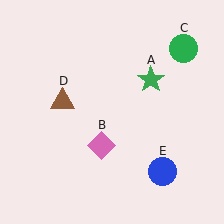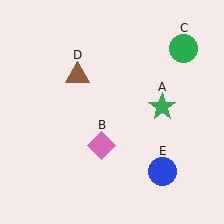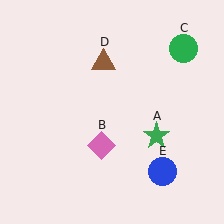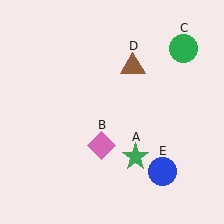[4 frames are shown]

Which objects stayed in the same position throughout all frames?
Pink diamond (object B) and green circle (object C) and blue circle (object E) remained stationary.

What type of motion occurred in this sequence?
The green star (object A), brown triangle (object D) rotated clockwise around the center of the scene.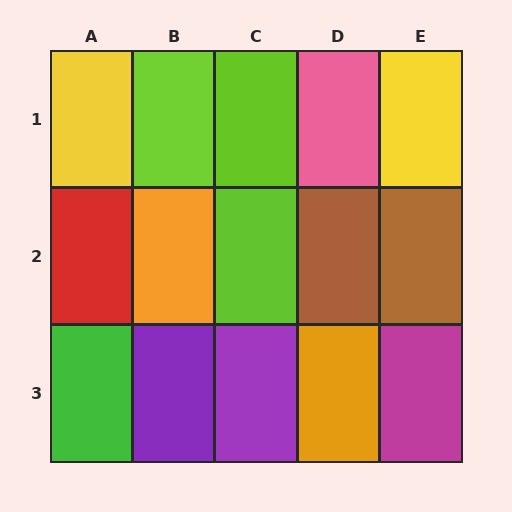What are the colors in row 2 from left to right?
Red, orange, lime, brown, brown.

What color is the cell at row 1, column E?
Yellow.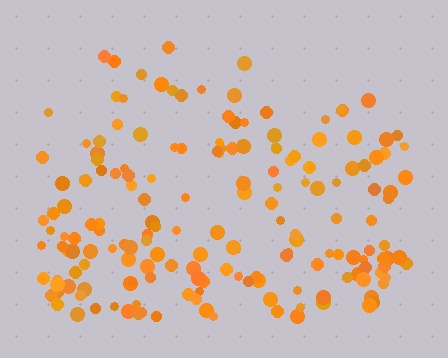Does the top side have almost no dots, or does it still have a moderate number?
Still a moderate number, just noticeably fewer than the bottom.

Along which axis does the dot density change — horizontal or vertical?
Vertical.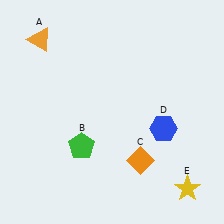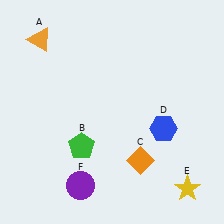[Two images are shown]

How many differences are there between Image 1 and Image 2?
There is 1 difference between the two images.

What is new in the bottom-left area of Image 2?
A purple circle (F) was added in the bottom-left area of Image 2.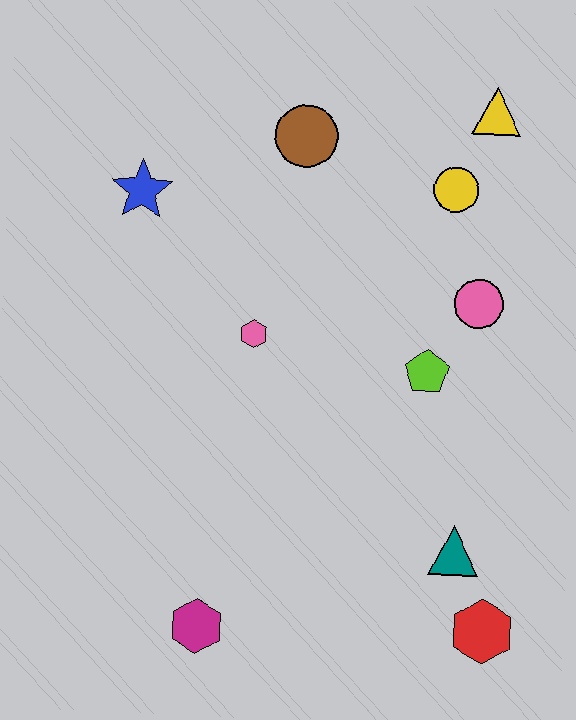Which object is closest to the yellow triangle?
The yellow circle is closest to the yellow triangle.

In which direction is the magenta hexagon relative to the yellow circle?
The magenta hexagon is below the yellow circle.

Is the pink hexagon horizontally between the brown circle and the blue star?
Yes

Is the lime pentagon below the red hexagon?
No